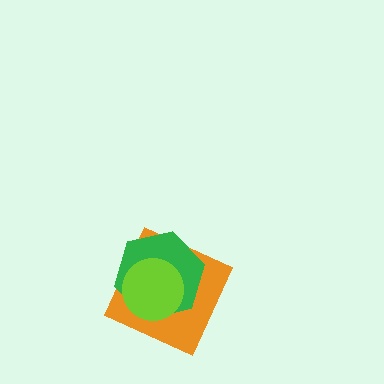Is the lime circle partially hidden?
No, no other shape covers it.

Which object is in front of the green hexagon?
The lime circle is in front of the green hexagon.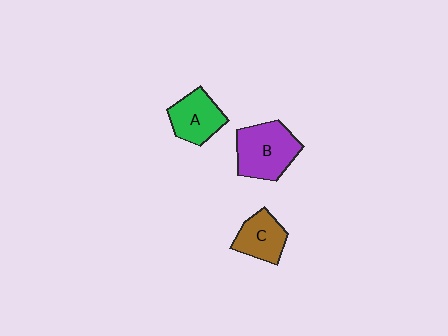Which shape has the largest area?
Shape B (purple).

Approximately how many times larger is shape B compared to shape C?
Approximately 1.5 times.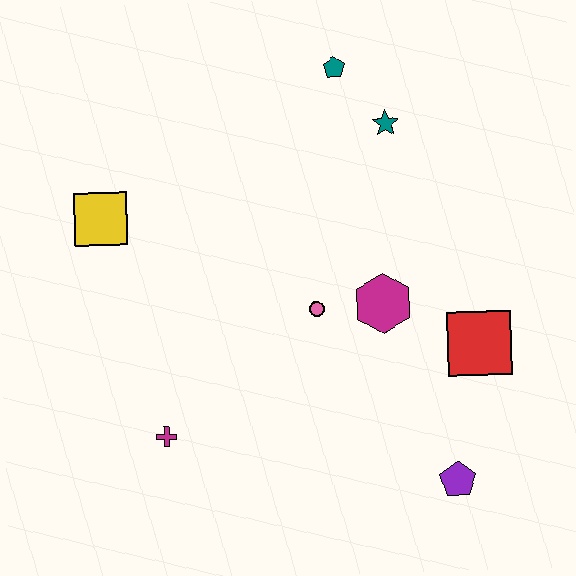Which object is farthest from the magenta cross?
The teal pentagon is farthest from the magenta cross.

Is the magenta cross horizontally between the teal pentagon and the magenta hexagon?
No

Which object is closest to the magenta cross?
The pink circle is closest to the magenta cross.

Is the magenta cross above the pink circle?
No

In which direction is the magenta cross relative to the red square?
The magenta cross is to the left of the red square.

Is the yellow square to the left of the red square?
Yes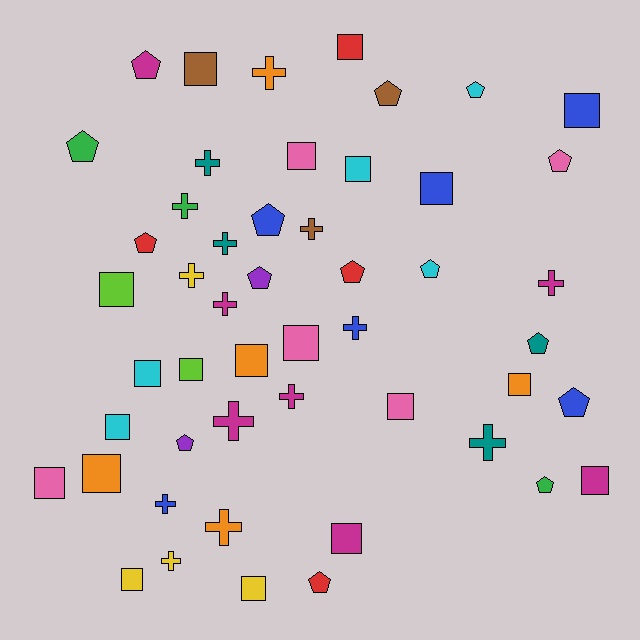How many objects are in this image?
There are 50 objects.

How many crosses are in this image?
There are 15 crosses.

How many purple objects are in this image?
There are 2 purple objects.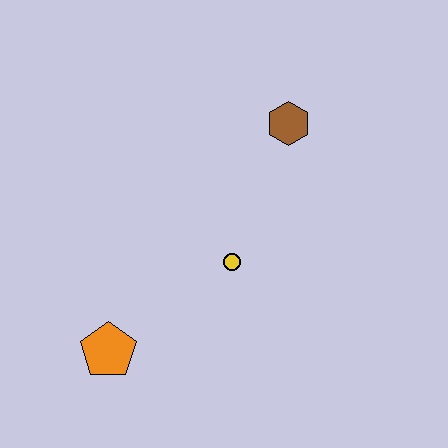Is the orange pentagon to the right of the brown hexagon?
No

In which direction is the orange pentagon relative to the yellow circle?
The orange pentagon is to the left of the yellow circle.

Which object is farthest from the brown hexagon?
The orange pentagon is farthest from the brown hexagon.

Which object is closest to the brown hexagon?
The yellow circle is closest to the brown hexagon.